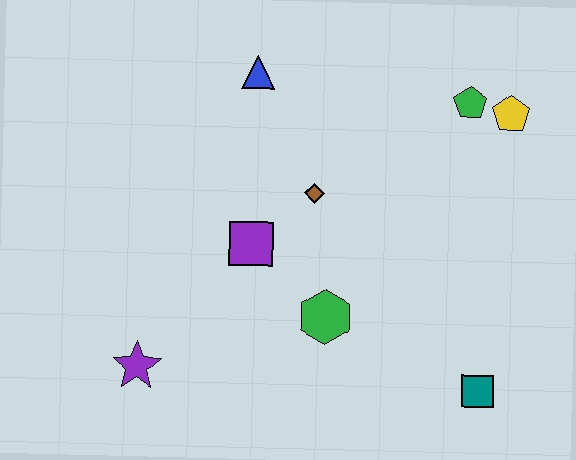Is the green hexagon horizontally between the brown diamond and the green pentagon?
Yes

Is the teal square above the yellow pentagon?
No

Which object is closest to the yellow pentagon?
The green pentagon is closest to the yellow pentagon.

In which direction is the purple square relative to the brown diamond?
The purple square is to the left of the brown diamond.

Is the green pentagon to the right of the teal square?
No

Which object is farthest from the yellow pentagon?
The purple star is farthest from the yellow pentagon.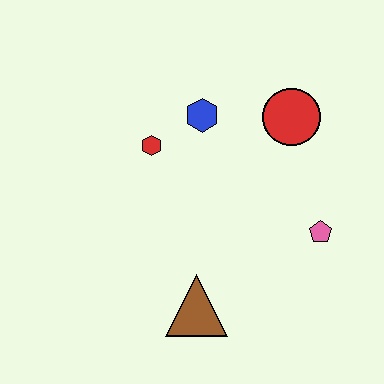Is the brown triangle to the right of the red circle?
No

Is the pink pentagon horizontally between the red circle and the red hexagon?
No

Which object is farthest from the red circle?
The brown triangle is farthest from the red circle.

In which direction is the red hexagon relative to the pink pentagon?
The red hexagon is to the left of the pink pentagon.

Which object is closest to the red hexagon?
The blue hexagon is closest to the red hexagon.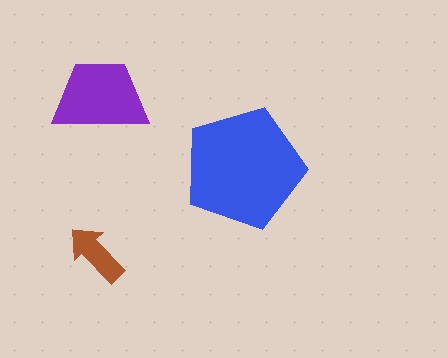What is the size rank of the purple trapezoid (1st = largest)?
2nd.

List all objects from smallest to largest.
The brown arrow, the purple trapezoid, the blue pentagon.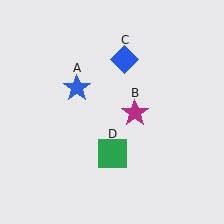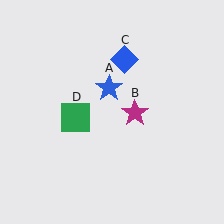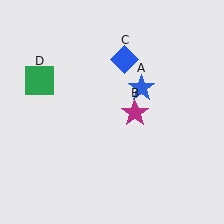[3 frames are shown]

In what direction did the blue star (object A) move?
The blue star (object A) moved right.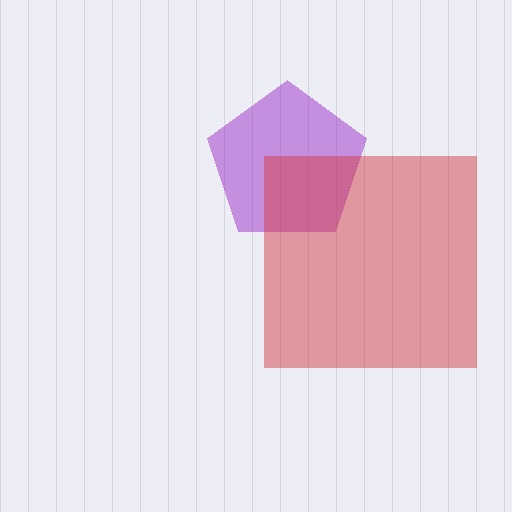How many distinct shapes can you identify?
There are 2 distinct shapes: a purple pentagon, a red square.